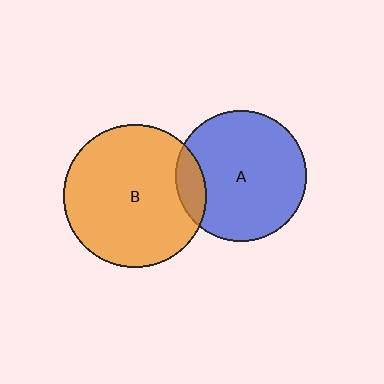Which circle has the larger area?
Circle B (orange).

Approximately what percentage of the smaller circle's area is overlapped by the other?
Approximately 10%.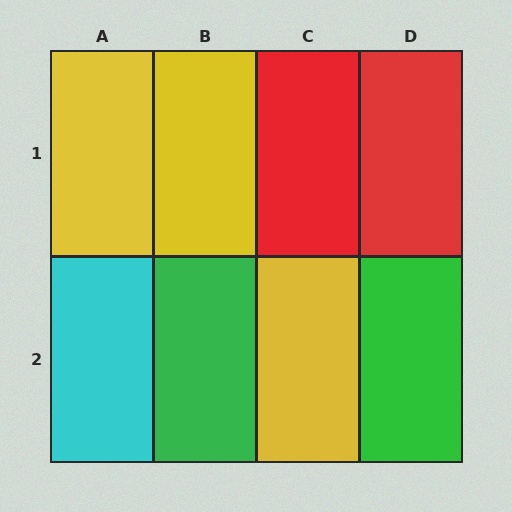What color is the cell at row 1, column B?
Yellow.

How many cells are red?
2 cells are red.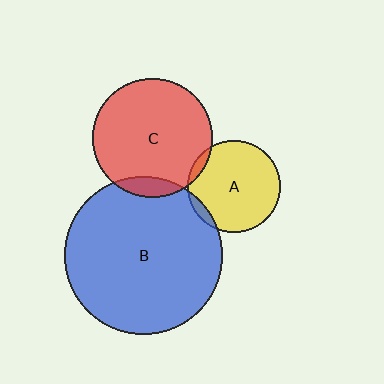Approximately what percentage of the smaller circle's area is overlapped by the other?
Approximately 5%.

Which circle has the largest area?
Circle B (blue).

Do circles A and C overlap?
Yes.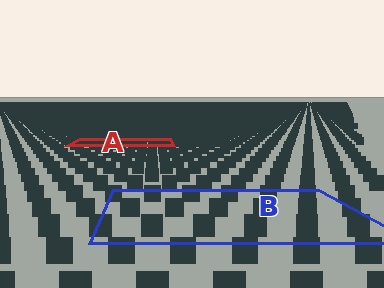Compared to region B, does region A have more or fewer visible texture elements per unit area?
Region A has more texture elements per unit area — they are packed more densely because it is farther away.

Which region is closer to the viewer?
Region B is closer. The texture elements there are larger and more spread out.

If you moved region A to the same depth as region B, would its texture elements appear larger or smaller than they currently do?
They would appear larger. At a closer depth, the same texture elements are projected at a bigger on-screen size.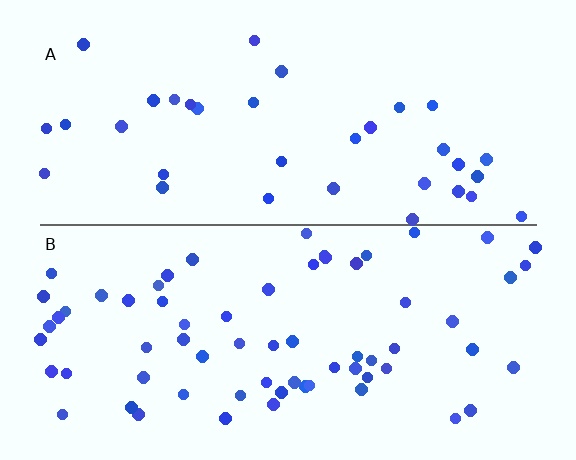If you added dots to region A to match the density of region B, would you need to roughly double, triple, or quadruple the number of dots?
Approximately double.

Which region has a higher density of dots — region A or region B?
B (the bottom).